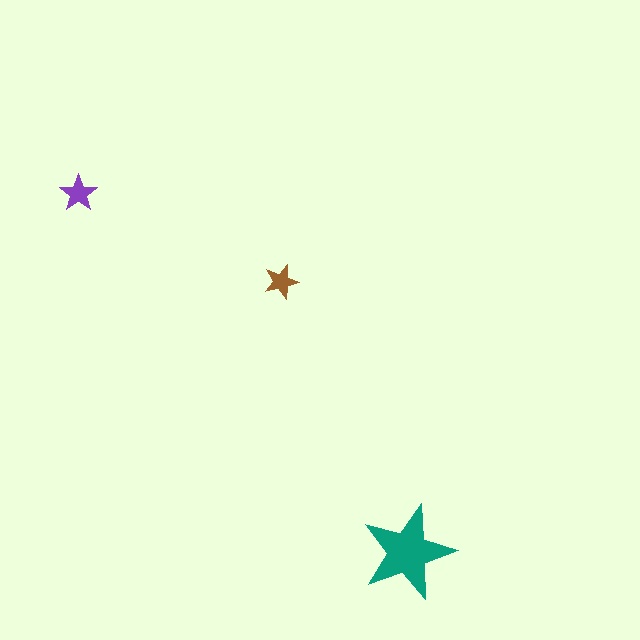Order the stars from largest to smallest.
the teal one, the purple one, the brown one.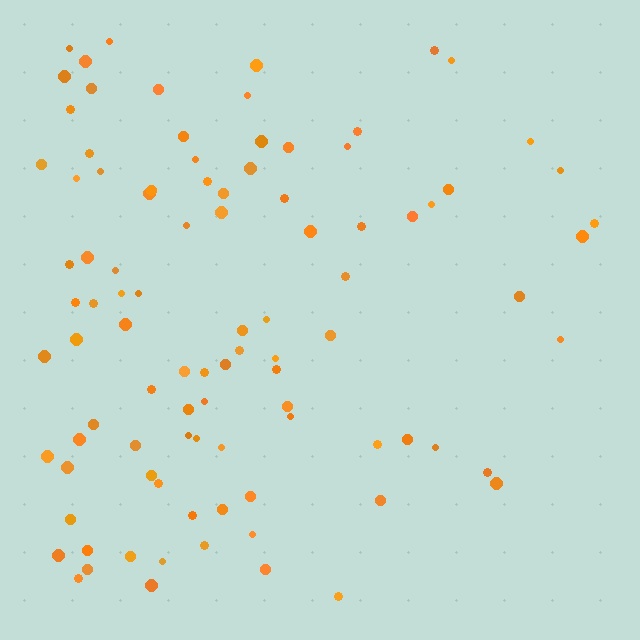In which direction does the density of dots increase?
From right to left, with the left side densest.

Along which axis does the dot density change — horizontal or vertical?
Horizontal.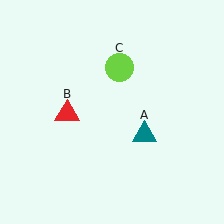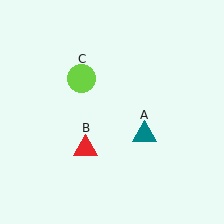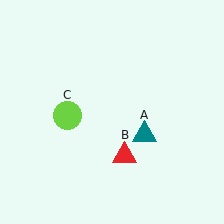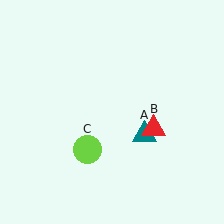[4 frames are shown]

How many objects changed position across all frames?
2 objects changed position: red triangle (object B), lime circle (object C).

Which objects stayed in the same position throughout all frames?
Teal triangle (object A) remained stationary.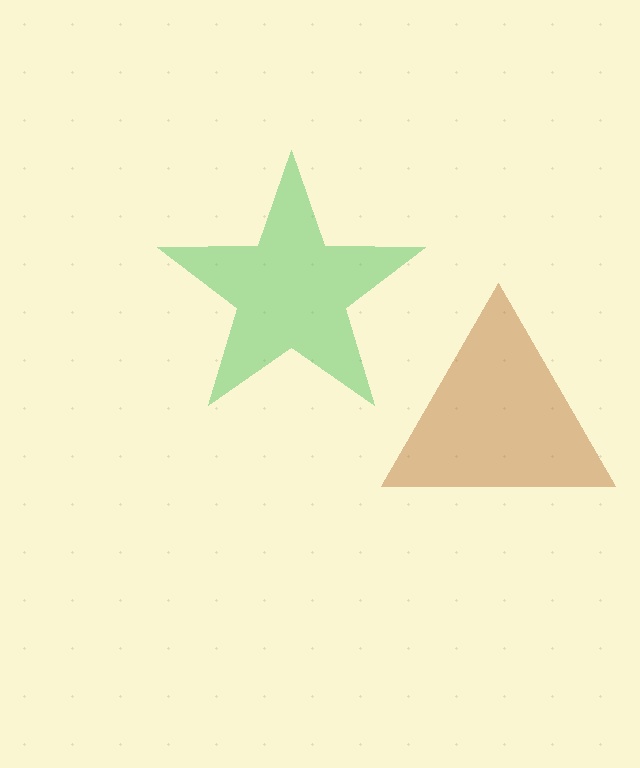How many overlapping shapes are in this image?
There are 2 overlapping shapes in the image.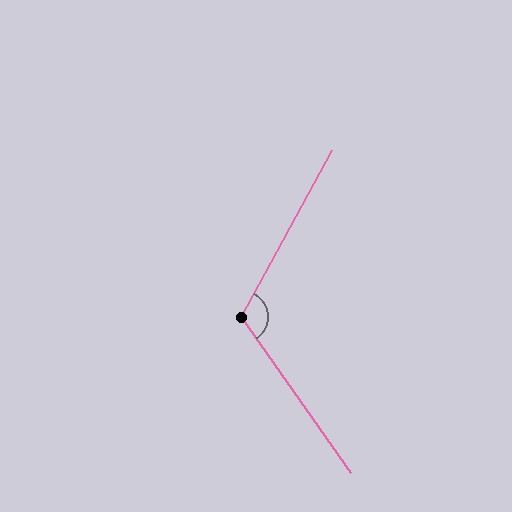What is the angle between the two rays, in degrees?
Approximately 117 degrees.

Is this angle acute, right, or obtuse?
It is obtuse.